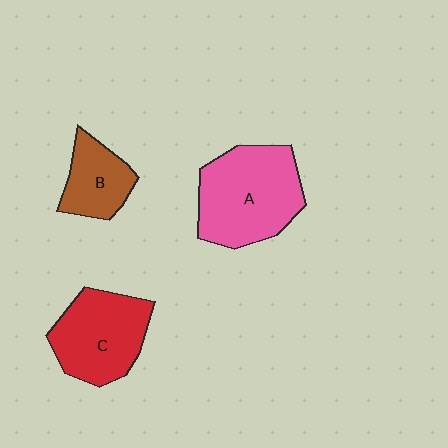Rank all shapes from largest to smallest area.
From largest to smallest: A (pink), C (red), B (brown).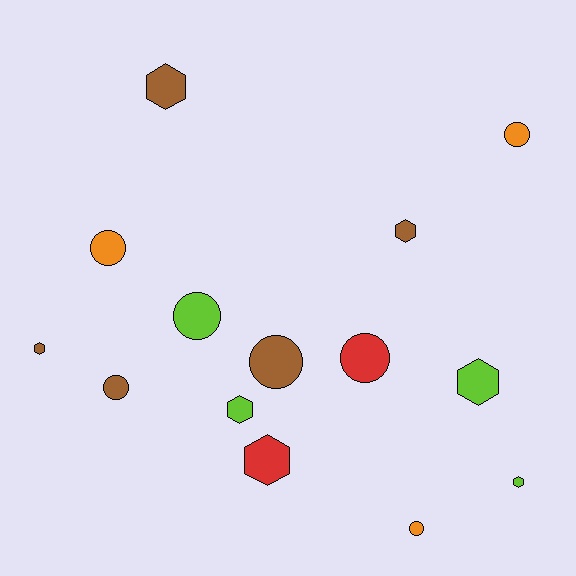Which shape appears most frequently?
Hexagon, with 7 objects.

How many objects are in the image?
There are 14 objects.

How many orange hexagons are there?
There are no orange hexagons.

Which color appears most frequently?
Brown, with 5 objects.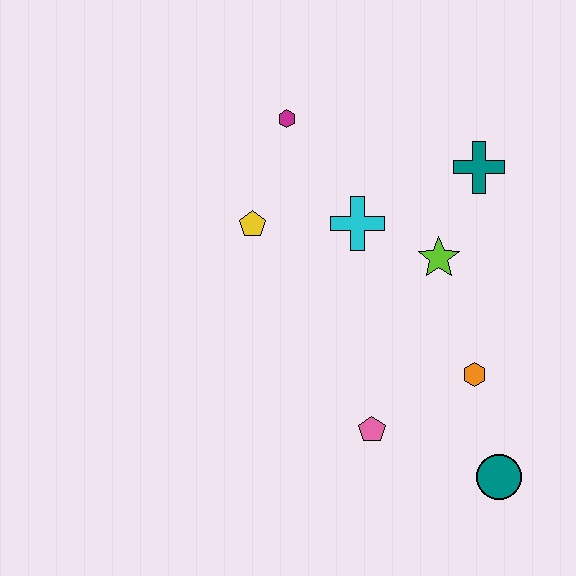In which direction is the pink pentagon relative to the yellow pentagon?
The pink pentagon is below the yellow pentagon.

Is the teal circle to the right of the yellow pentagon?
Yes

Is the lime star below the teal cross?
Yes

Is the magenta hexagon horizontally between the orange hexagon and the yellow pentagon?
Yes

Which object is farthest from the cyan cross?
The teal circle is farthest from the cyan cross.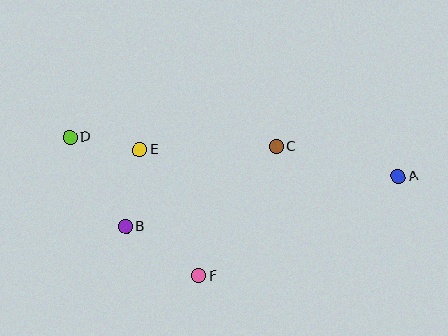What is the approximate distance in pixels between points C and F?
The distance between C and F is approximately 151 pixels.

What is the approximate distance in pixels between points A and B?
The distance between A and B is approximately 277 pixels.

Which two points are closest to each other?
Points D and E are closest to each other.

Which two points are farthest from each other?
Points A and D are farthest from each other.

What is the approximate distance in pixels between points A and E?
The distance between A and E is approximately 260 pixels.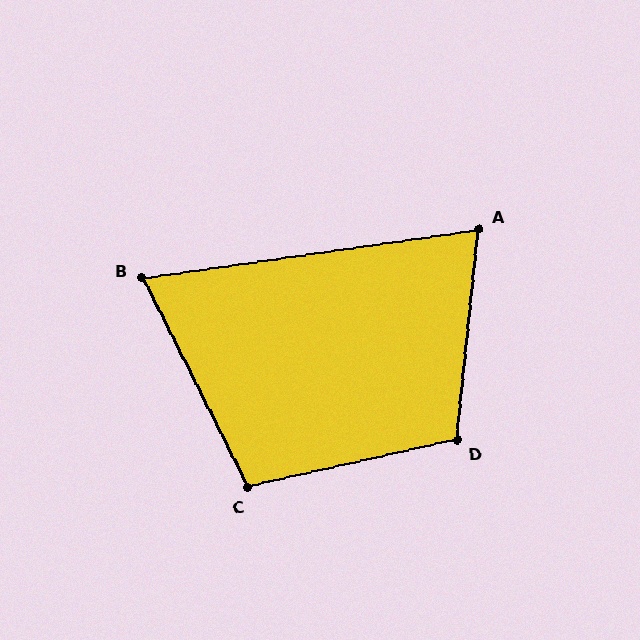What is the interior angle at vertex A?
Approximately 76 degrees (acute).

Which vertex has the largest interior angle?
D, at approximately 108 degrees.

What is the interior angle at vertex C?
Approximately 104 degrees (obtuse).